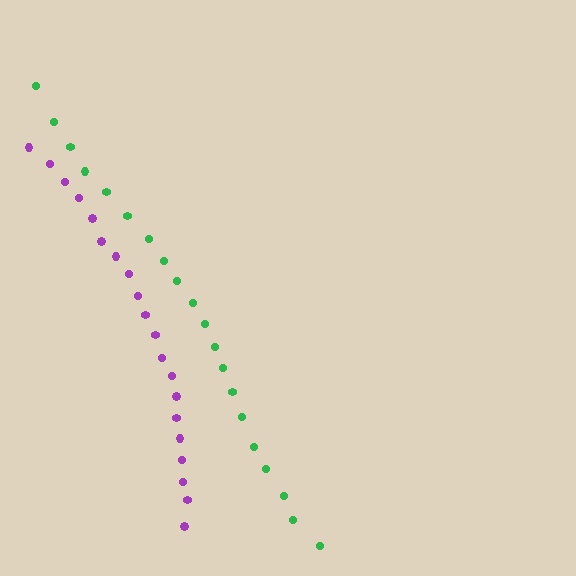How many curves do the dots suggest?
There are 2 distinct paths.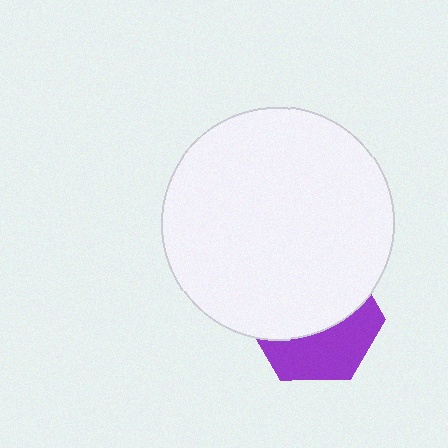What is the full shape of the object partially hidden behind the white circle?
The partially hidden object is a purple hexagon.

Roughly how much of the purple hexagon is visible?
A small part of it is visible (roughly 42%).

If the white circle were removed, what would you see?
You would see the complete purple hexagon.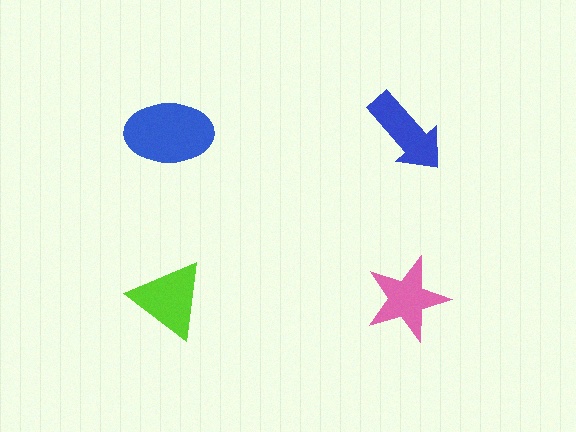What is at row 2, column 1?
A lime triangle.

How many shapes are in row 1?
2 shapes.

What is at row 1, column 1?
A blue ellipse.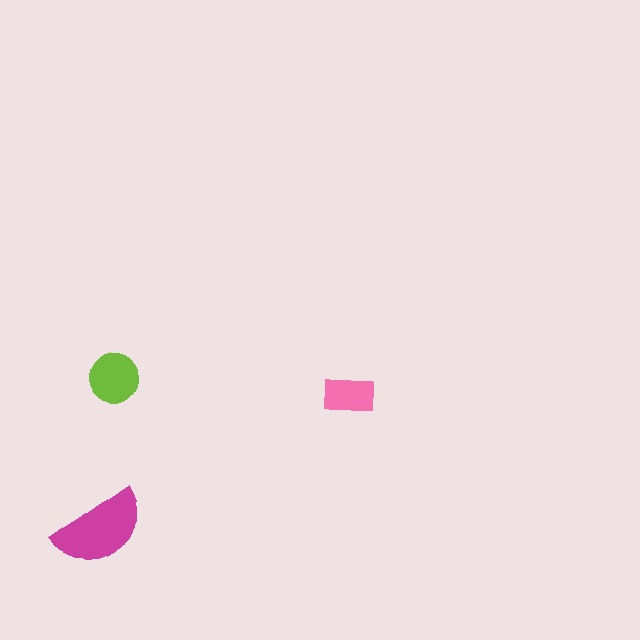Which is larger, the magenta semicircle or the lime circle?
The magenta semicircle.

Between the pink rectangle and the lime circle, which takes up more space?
The lime circle.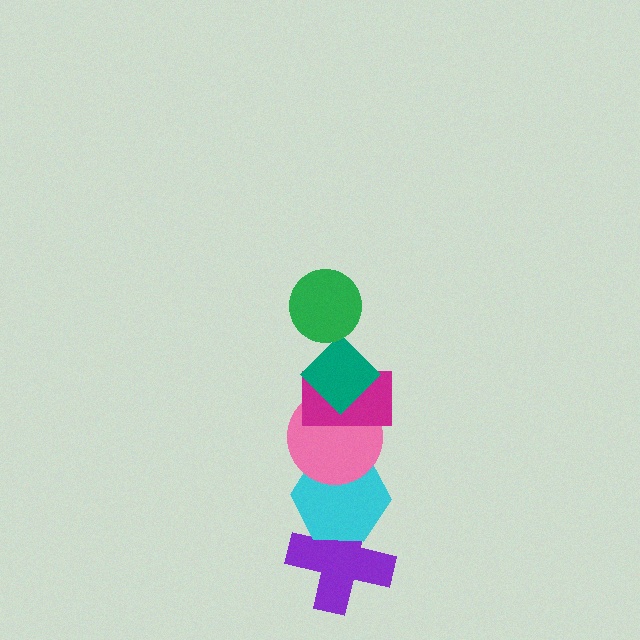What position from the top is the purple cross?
The purple cross is 6th from the top.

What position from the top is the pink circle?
The pink circle is 4th from the top.